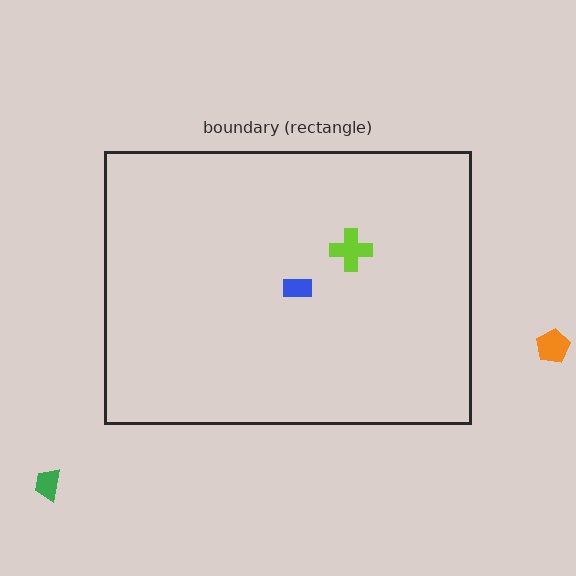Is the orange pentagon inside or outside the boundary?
Outside.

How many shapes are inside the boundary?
2 inside, 2 outside.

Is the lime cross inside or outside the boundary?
Inside.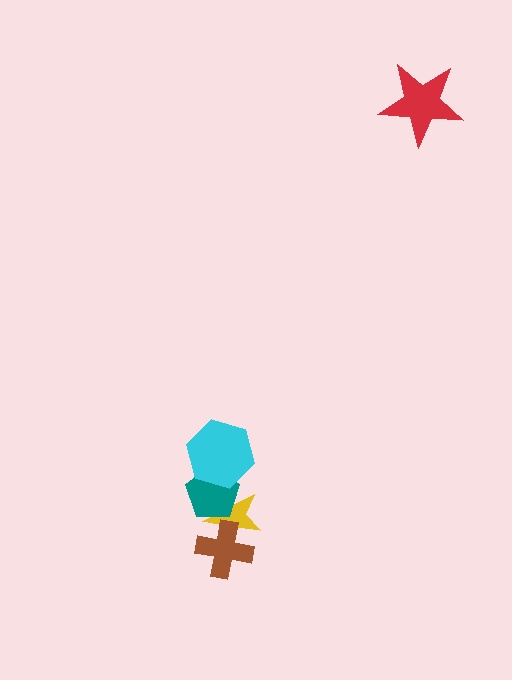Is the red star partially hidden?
No, no other shape covers it.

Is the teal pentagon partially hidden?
Yes, it is partially covered by another shape.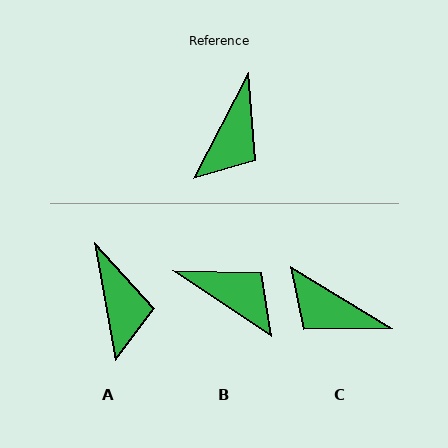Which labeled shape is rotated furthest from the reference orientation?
C, about 94 degrees away.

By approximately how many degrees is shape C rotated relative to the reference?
Approximately 94 degrees clockwise.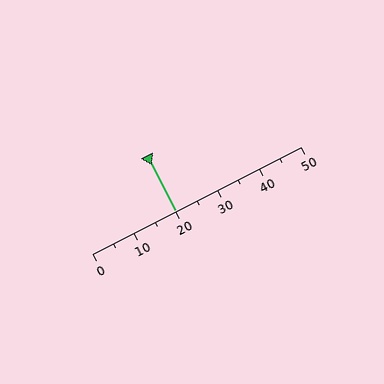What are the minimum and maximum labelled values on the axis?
The axis runs from 0 to 50.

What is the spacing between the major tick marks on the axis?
The major ticks are spaced 10 apart.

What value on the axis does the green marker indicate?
The marker indicates approximately 20.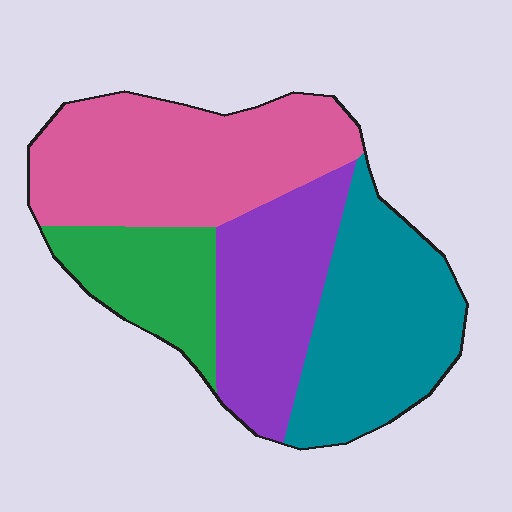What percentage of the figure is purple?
Purple covers 22% of the figure.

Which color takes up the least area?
Green, at roughly 15%.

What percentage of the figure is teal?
Teal covers 29% of the figure.